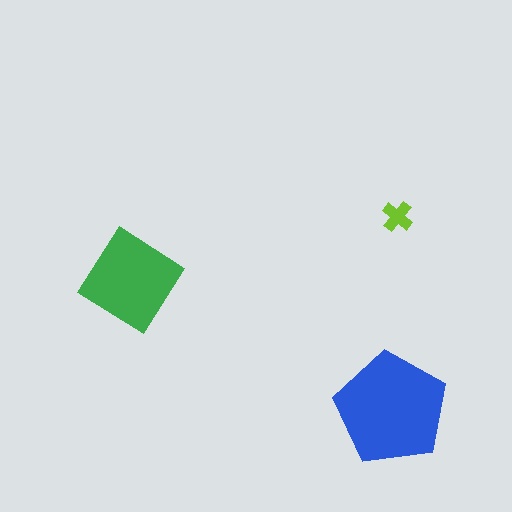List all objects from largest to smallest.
The blue pentagon, the green diamond, the lime cross.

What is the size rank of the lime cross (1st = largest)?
3rd.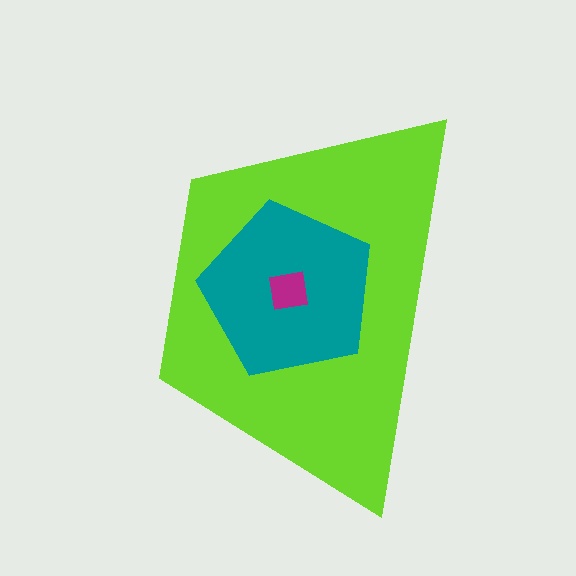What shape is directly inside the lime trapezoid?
The teal pentagon.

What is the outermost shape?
The lime trapezoid.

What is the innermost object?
The magenta square.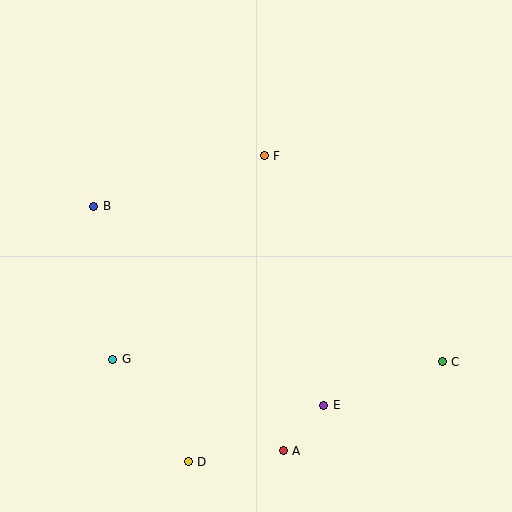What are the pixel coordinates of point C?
Point C is at (442, 362).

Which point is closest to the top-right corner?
Point F is closest to the top-right corner.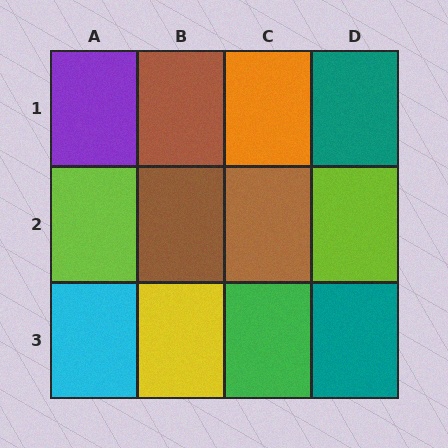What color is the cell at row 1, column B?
Brown.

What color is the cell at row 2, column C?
Brown.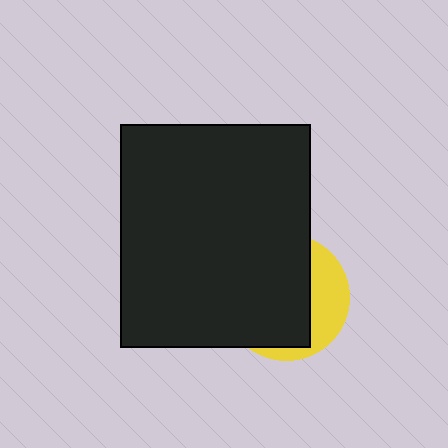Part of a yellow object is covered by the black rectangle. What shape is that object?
It is a circle.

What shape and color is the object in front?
The object in front is a black rectangle.